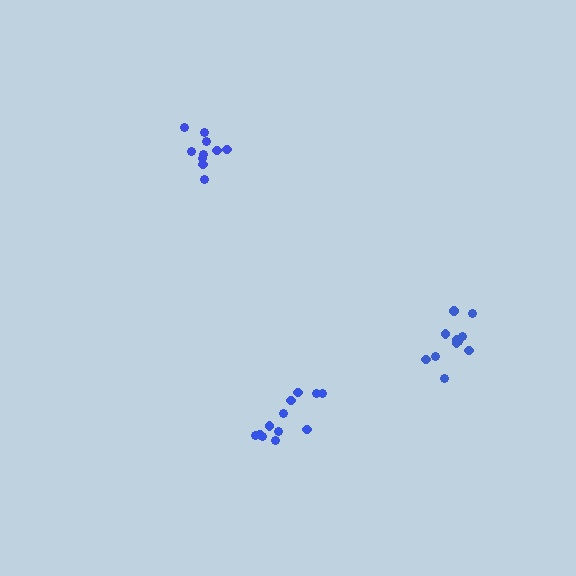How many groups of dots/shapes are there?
There are 3 groups.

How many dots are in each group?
Group 1: 11 dots, Group 2: 12 dots, Group 3: 10 dots (33 total).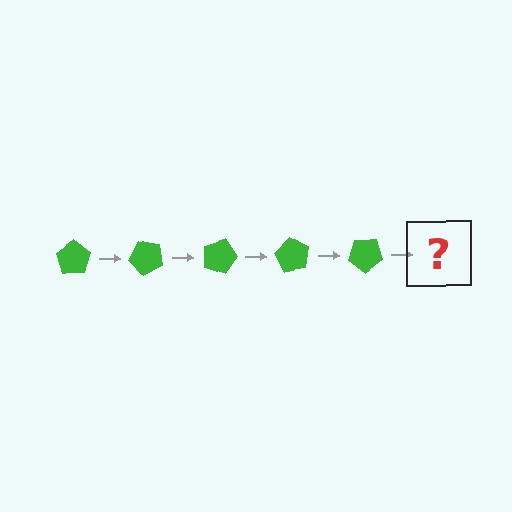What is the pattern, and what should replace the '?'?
The pattern is that the pentagon rotates 45 degrees each step. The '?' should be a green pentagon rotated 225 degrees.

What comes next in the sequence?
The next element should be a green pentagon rotated 225 degrees.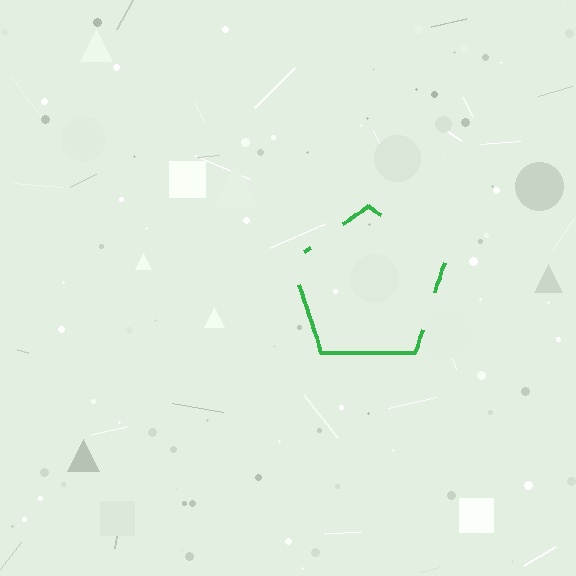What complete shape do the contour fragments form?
The contour fragments form a pentagon.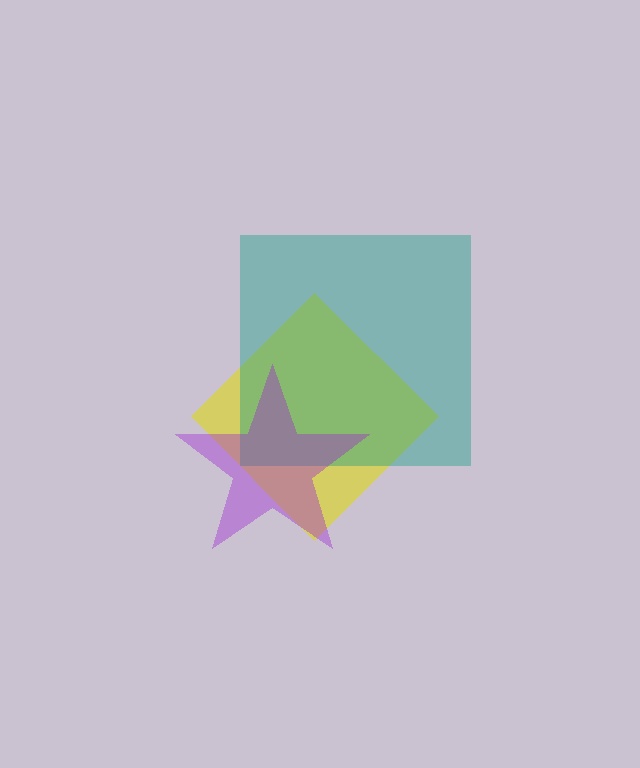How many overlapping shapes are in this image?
There are 3 overlapping shapes in the image.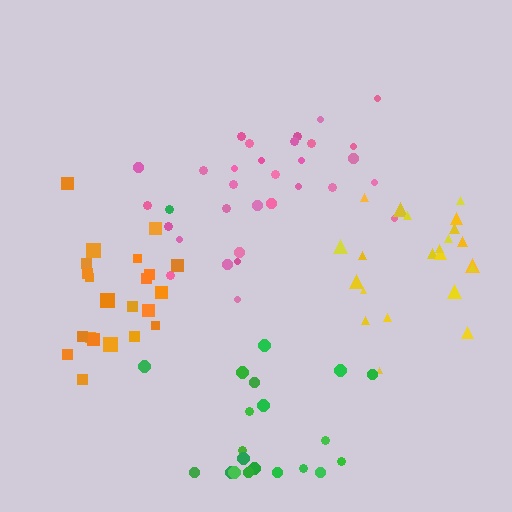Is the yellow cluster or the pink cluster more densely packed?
Pink.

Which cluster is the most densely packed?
Orange.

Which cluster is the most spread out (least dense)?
Green.